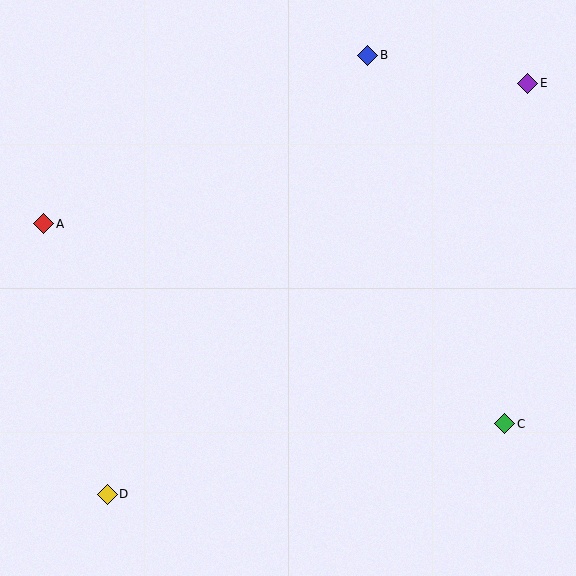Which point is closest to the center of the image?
Point B at (368, 55) is closest to the center.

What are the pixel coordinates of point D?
Point D is at (107, 494).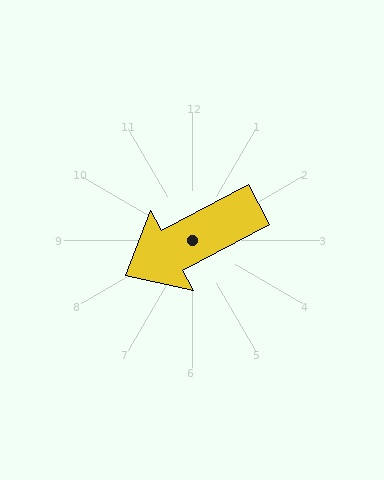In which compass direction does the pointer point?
Southwest.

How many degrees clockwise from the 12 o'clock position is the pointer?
Approximately 242 degrees.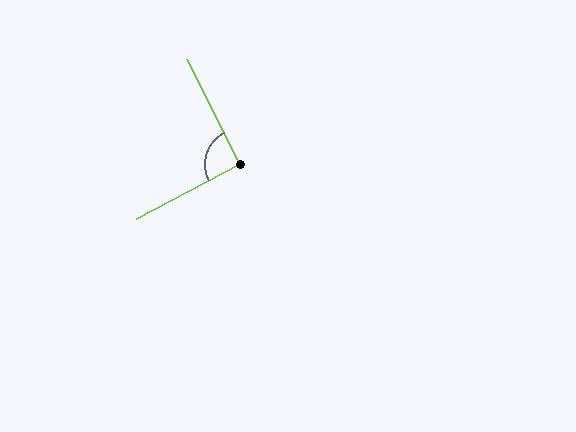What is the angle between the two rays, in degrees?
Approximately 91 degrees.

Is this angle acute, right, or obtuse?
It is approximately a right angle.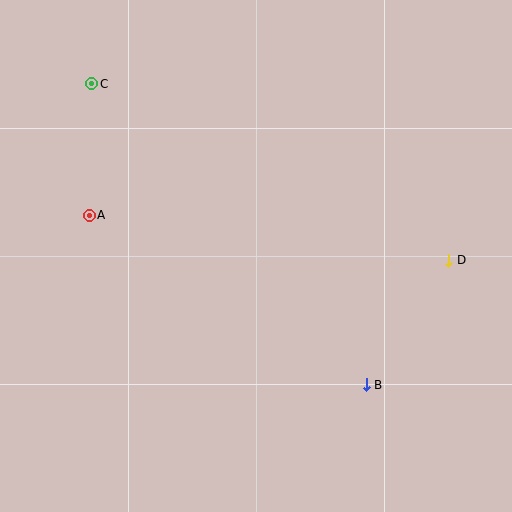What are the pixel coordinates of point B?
Point B is at (366, 385).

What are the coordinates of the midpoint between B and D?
The midpoint between B and D is at (408, 322).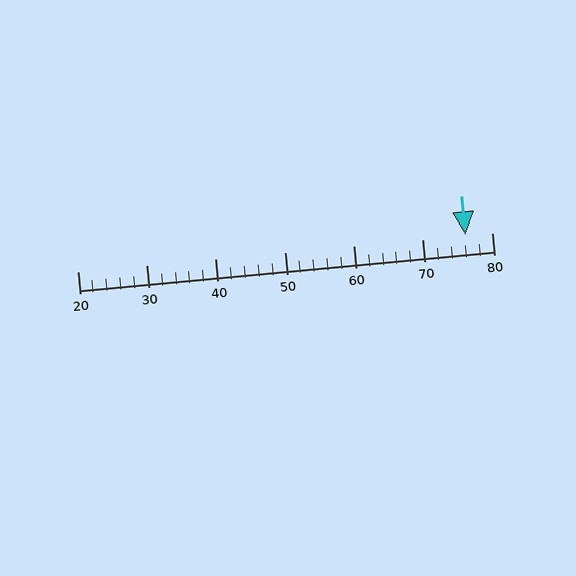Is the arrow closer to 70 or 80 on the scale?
The arrow is closer to 80.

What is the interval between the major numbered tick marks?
The major tick marks are spaced 10 units apart.